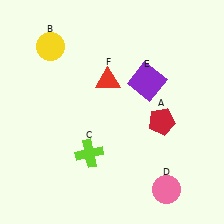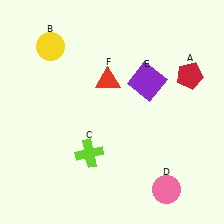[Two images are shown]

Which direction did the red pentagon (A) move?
The red pentagon (A) moved up.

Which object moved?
The red pentagon (A) moved up.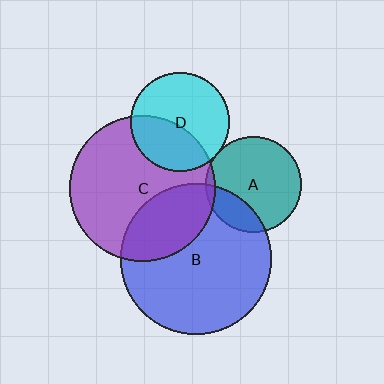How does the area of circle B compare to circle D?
Approximately 2.3 times.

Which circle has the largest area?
Circle B (blue).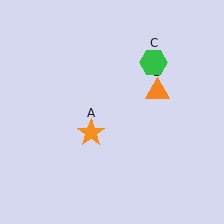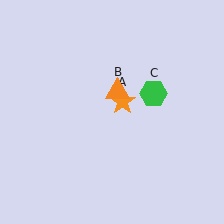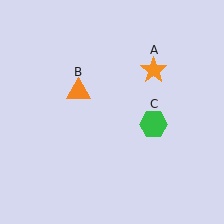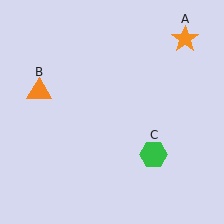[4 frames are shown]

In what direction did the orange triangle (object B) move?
The orange triangle (object B) moved left.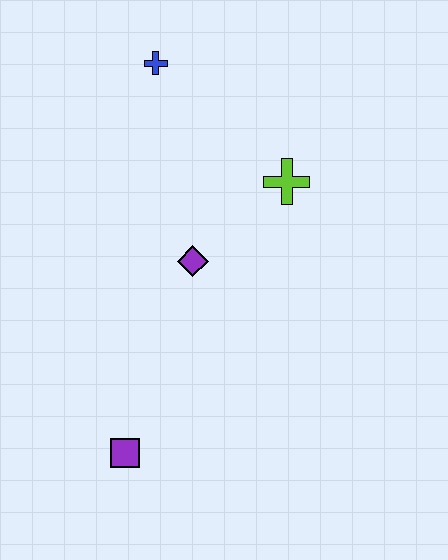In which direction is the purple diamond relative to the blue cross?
The purple diamond is below the blue cross.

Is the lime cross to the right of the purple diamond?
Yes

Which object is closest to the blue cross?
The lime cross is closest to the blue cross.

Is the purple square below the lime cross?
Yes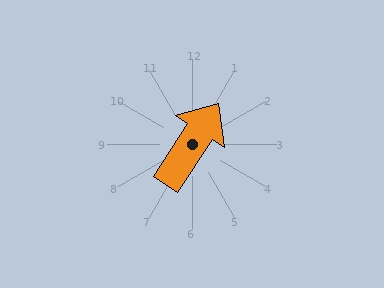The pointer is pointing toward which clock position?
Roughly 1 o'clock.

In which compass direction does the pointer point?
Northeast.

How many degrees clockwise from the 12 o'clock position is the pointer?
Approximately 33 degrees.